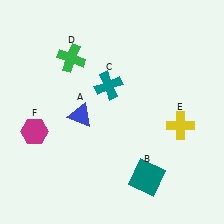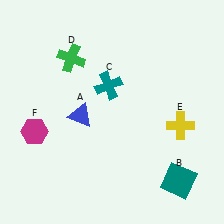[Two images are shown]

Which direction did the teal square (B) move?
The teal square (B) moved right.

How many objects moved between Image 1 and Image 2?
1 object moved between the two images.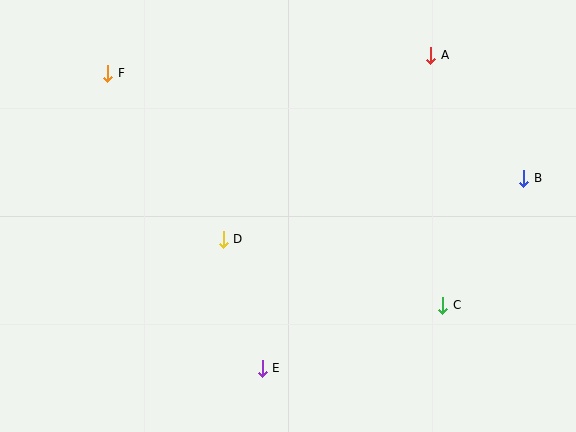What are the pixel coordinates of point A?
Point A is at (431, 55).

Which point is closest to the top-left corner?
Point F is closest to the top-left corner.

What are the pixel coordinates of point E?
Point E is at (262, 368).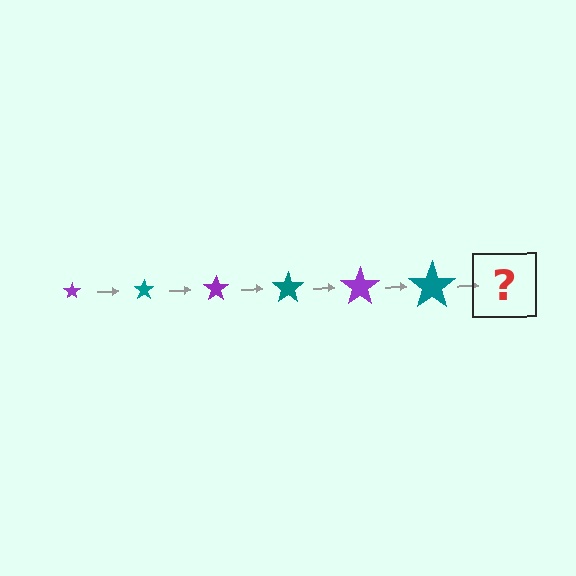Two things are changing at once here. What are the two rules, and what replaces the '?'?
The two rules are that the star grows larger each step and the color cycles through purple and teal. The '?' should be a purple star, larger than the previous one.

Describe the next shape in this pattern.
It should be a purple star, larger than the previous one.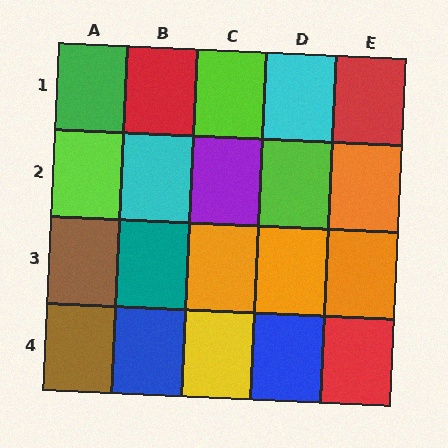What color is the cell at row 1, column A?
Green.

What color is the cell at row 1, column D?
Cyan.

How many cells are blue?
2 cells are blue.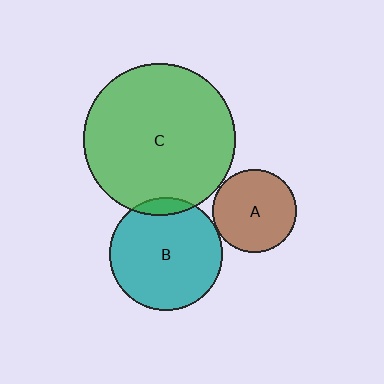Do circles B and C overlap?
Yes.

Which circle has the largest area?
Circle C (green).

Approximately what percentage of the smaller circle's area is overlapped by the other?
Approximately 10%.